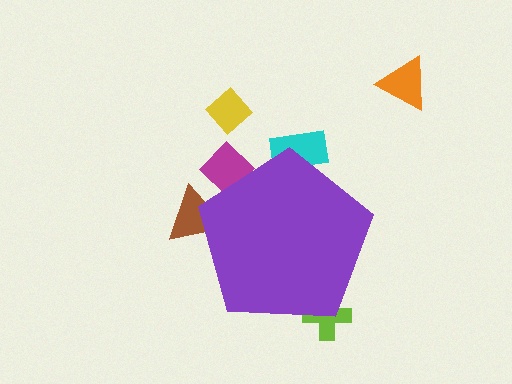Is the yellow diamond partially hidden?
No, the yellow diamond is fully visible.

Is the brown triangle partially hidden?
Yes, the brown triangle is partially hidden behind the purple pentagon.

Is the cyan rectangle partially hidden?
Yes, the cyan rectangle is partially hidden behind the purple pentagon.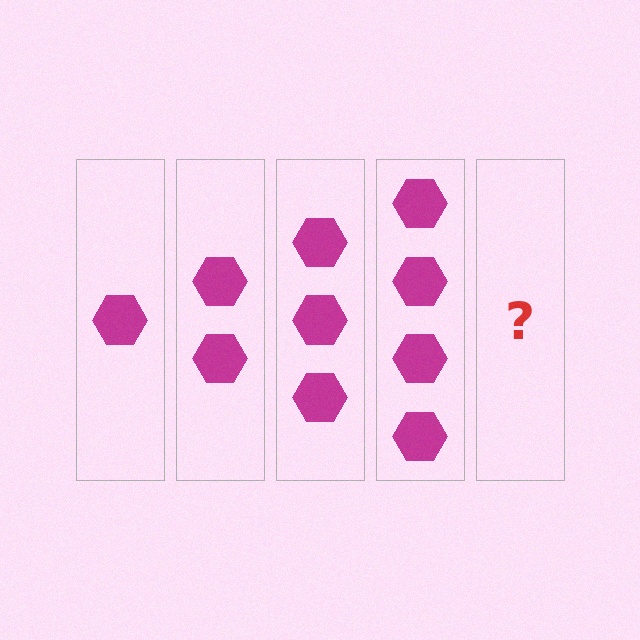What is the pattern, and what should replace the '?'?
The pattern is that each step adds one more hexagon. The '?' should be 5 hexagons.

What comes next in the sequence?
The next element should be 5 hexagons.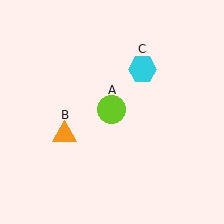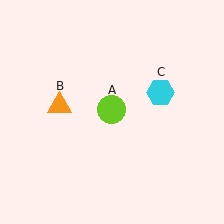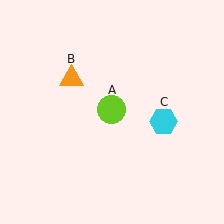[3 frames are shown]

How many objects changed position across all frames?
2 objects changed position: orange triangle (object B), cyan hexagon (object C).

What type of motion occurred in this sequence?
The orange triangle (object B), cyan hexagon (object C) rotated clockwise around the center of the scene.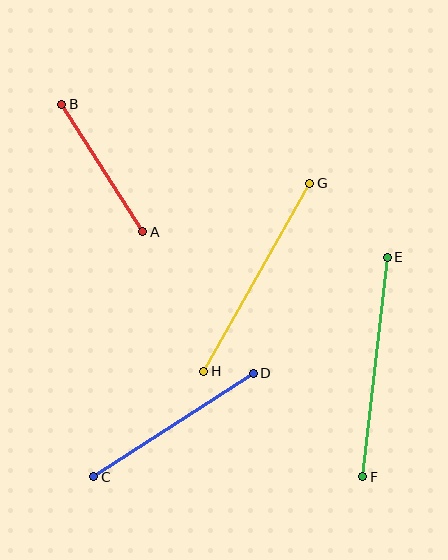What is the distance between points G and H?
The distance is approximately 215 pixels.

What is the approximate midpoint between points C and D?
The midpoint is at approximately (173, 425) pixels.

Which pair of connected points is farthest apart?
Points E and F are farthest apart.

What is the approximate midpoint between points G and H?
The midpoint is at approximately (257, 277) pixels.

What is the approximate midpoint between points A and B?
The midpoint is at approximately (102, 168) pixels.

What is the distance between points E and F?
The distance is approximately 221 pixels.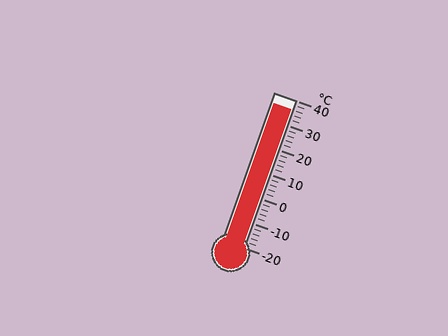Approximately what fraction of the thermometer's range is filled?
The thermometer is filled to approximately 95% of its range.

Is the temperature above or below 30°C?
The temperature is above 30°C.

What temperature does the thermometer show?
The thermometer shows approximately 36°C.